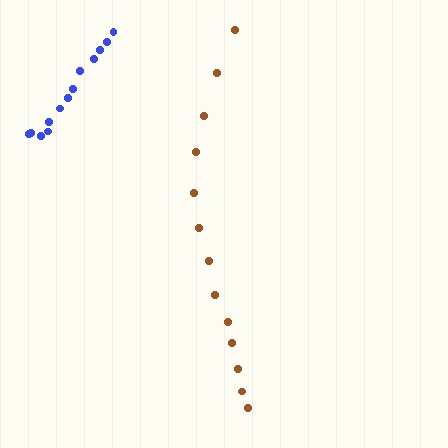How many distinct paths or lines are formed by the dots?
There are 2 distinct paths.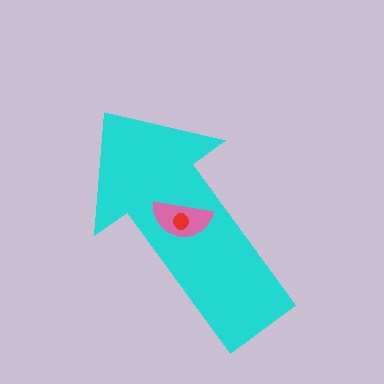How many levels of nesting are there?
3.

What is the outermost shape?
The cyan arrow.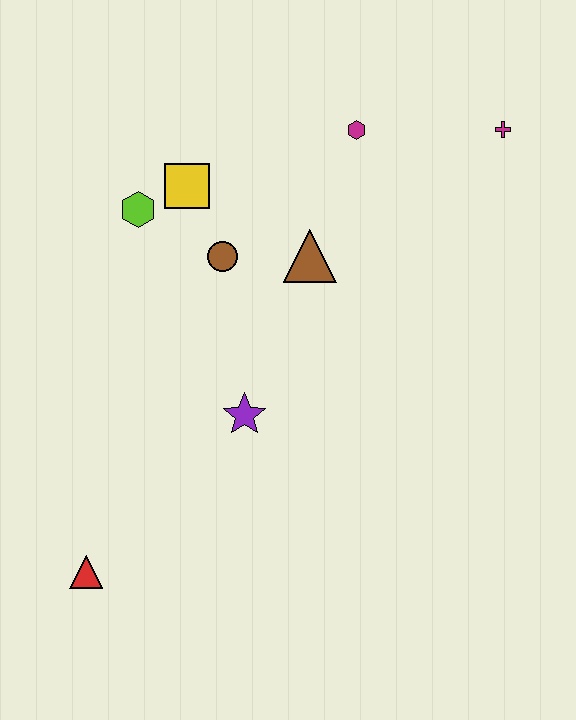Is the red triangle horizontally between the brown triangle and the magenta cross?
No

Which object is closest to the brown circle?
The yellow square is closest to the brown circle.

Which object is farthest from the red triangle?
The magenta cross is farthest from the red triangle.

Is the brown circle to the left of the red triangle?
No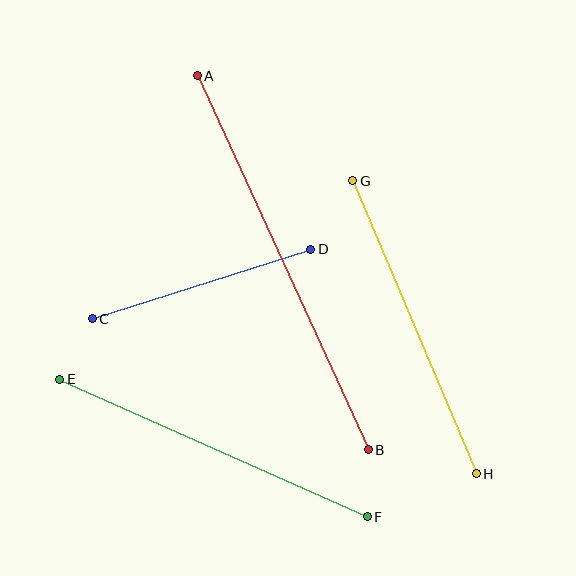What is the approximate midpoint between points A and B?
The midpoint is at approximately (283, 263) pixels.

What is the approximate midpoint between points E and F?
The midpoint is at approximately (214, 448) pixels.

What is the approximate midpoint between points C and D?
The midpoint is at approximately (202, 284) pixels.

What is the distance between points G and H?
The distance is approximately 318 pixels.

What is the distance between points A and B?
The distance is approximately 411 pixels.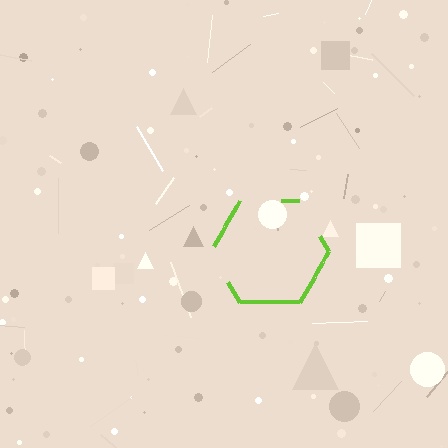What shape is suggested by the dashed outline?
The dashed outline suggests a hexagon.